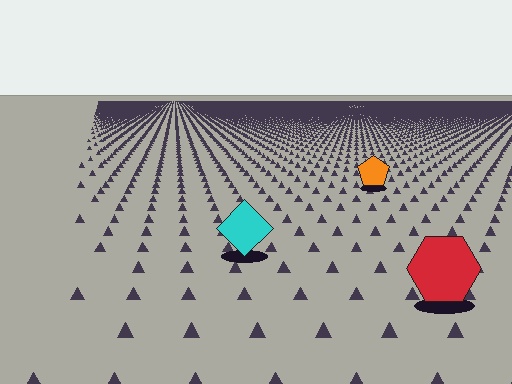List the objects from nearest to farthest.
From nearest to farthest: the red hexagon, the cyan diamond, the orange pentagon.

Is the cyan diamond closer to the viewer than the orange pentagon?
Yes. The cyan diamond is closer — you can tell from the texture gradient: the ground texture is coarser near it.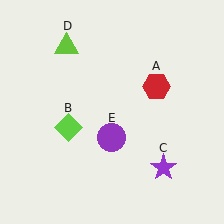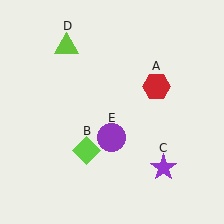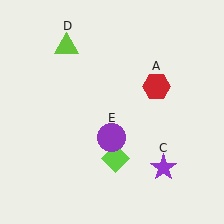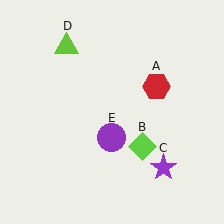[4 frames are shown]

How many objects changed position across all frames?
1 object changed position: lime diamond (object B).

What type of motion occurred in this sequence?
The lime diamond (object B) rotated counterclockwise around the center of the scene.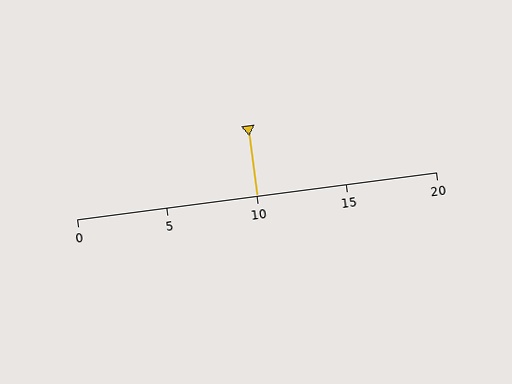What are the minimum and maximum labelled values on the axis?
The axis runs from 0 to 20.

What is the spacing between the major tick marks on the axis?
The major ticks are spaced 5 apart.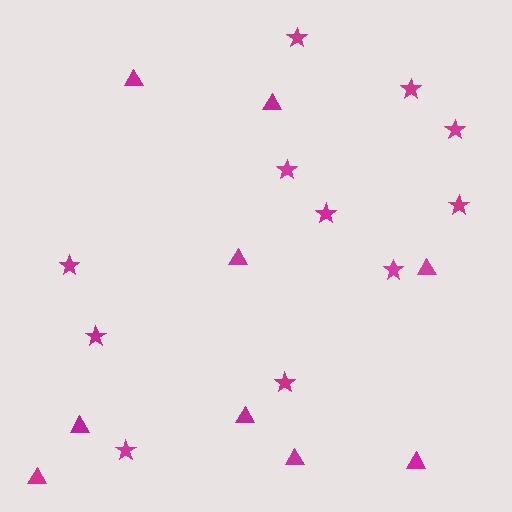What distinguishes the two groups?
There are 2 groups: one group of stars (11) and one group of triangles (9).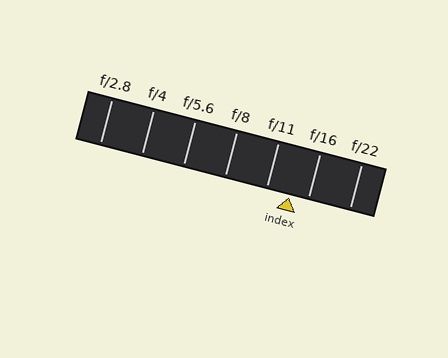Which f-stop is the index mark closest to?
The index mark is closest to f/16.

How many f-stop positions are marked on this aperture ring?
There are 7 f-stop positions marked.